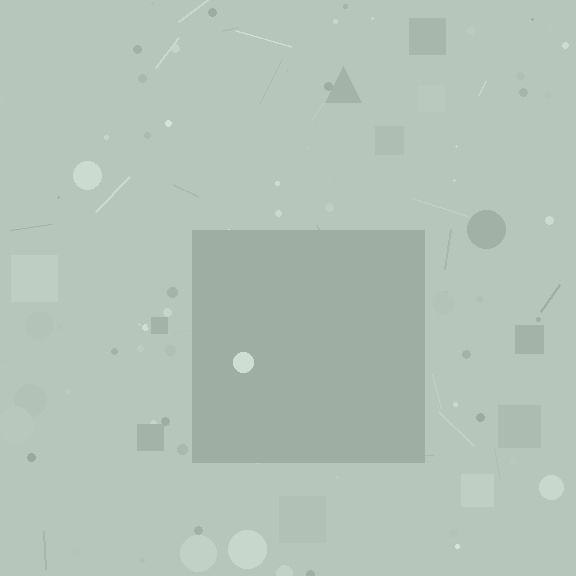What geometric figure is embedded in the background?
A square is embedded in the background.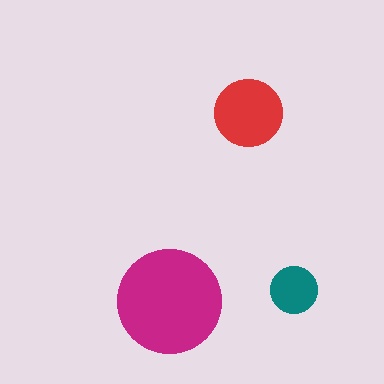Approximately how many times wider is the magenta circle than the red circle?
About 1.5 times wider.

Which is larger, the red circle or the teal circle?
The red one.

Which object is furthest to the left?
The magenta circle is leftmost.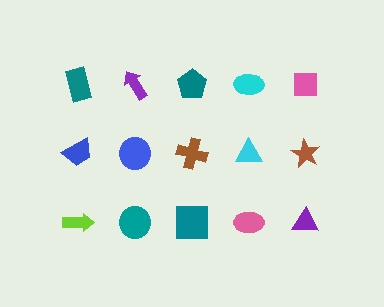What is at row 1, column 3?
A teal pentagon.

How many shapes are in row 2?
5 shapes.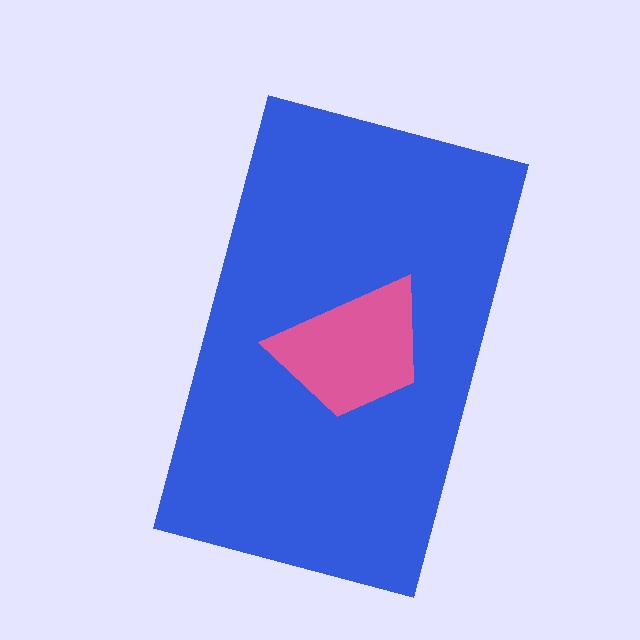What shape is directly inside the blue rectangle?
The pink trapezoid.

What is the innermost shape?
The pink trapezoid.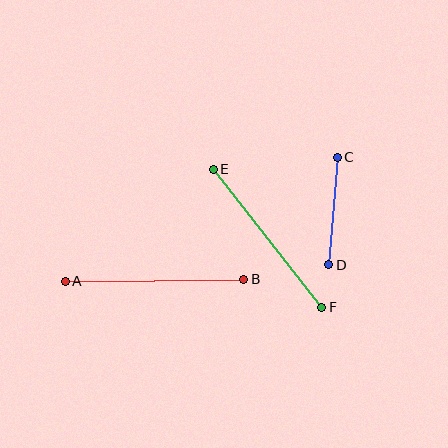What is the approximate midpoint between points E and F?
The midpoint is at approximately (267, 238) pixels.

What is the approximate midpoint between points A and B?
The midpoint is at approximately (154, 280) pixels.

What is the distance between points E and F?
The distance is approximately 175 pixels.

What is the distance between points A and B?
The distance is approximately 179 pixels.